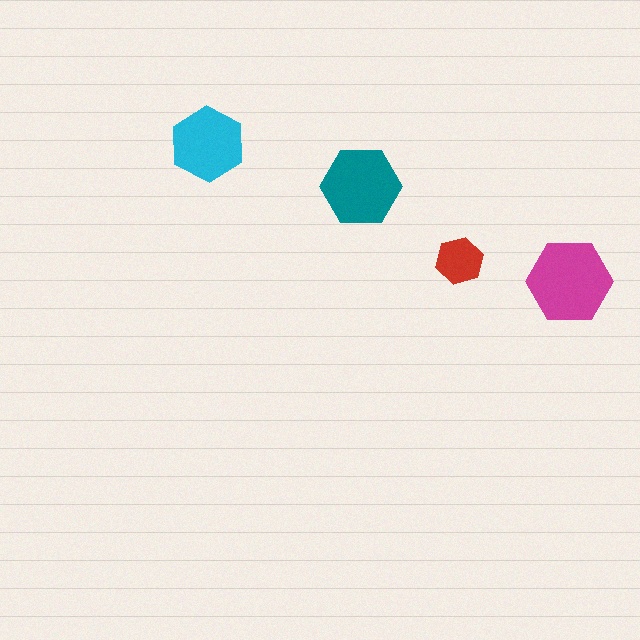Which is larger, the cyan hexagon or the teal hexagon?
The teal one.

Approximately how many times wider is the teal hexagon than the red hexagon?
About 1.5 times wider.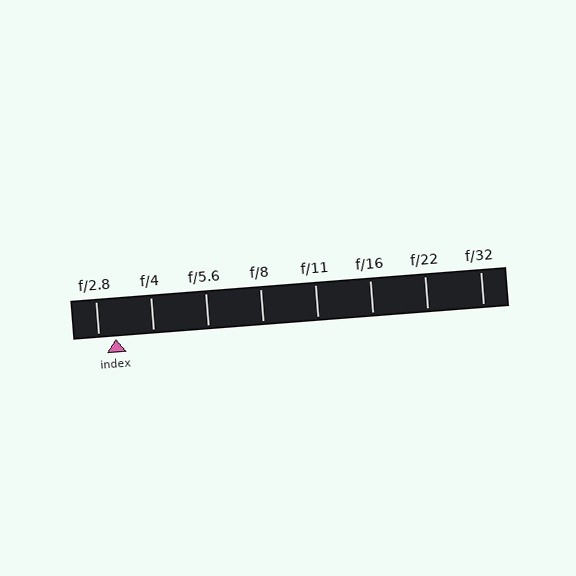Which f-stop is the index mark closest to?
The index mark is closest to f/2.8.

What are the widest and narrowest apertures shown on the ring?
The widest aperture shown is f/2.8 and the narrowest is f/32.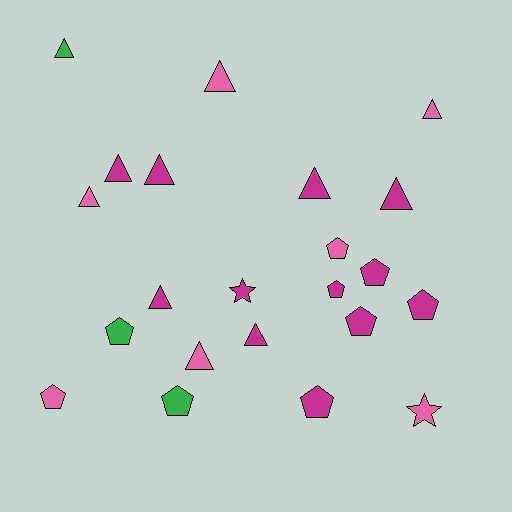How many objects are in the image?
There are 22 objects.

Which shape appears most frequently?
Triangle, with 11 objects.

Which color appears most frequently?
Magenta, with 12 objects.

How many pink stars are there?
There is 1 pink star.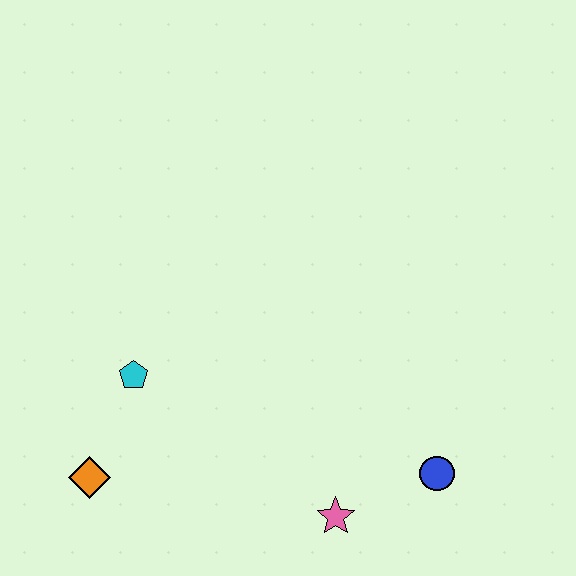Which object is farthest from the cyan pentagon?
The blue circle is farthest from the cyan pentagon.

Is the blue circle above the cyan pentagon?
No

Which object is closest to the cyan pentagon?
The orange diamond is closest to the cyan pentagon.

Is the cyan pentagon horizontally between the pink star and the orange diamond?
Yes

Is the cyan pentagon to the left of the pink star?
Yes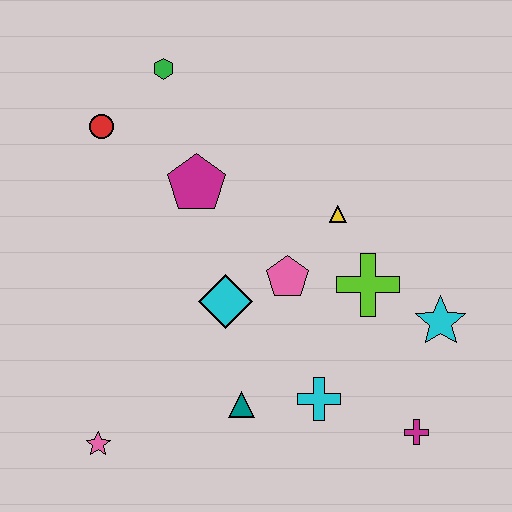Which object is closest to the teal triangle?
The cyan cross is closest to the teal triangle.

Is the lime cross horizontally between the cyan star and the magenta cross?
No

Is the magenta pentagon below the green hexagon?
Yes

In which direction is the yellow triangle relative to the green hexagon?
The yellow triangle is to the right of the green hexagon.